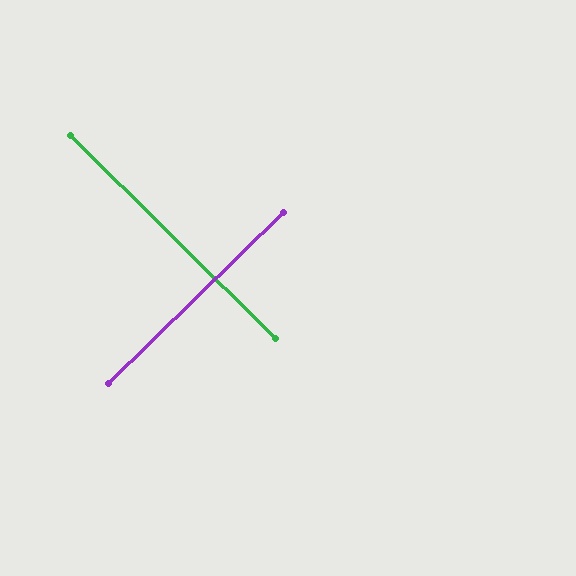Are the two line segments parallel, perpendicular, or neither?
Perpendicular — they meet at approximately 89°.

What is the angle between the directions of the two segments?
Approximately 89 degrees.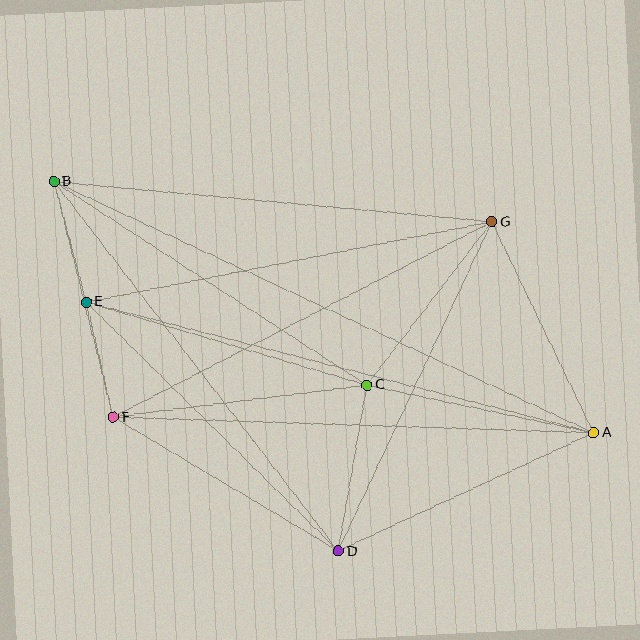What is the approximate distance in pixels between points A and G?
The distance between A and G is approximately 234 pixels.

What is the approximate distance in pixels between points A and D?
The distance between A and D is approximately 282 pixels.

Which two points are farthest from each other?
Points A and B are farthest from each other.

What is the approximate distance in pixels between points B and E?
The distance between B and E is approximately 125 pixels.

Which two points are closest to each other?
Points E and F are closest to each other.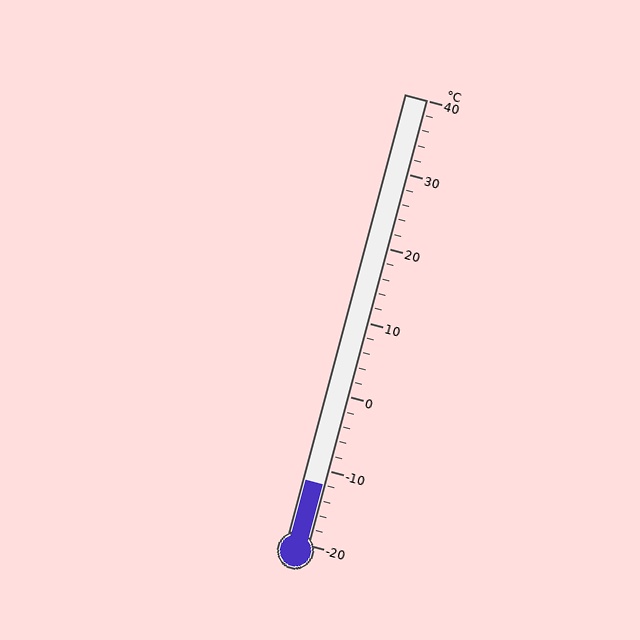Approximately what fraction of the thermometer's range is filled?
The thermometer is filled to approximately 15% of its range.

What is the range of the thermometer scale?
The thermometer scale ranges from -20°C to 40°C.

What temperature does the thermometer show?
The thermometer shows approximately -12°C.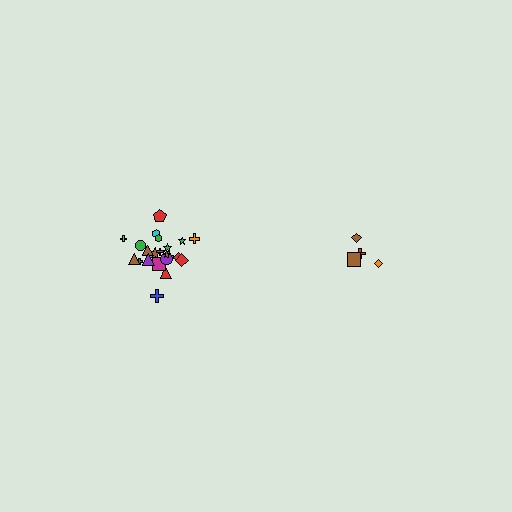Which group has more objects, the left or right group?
The left group.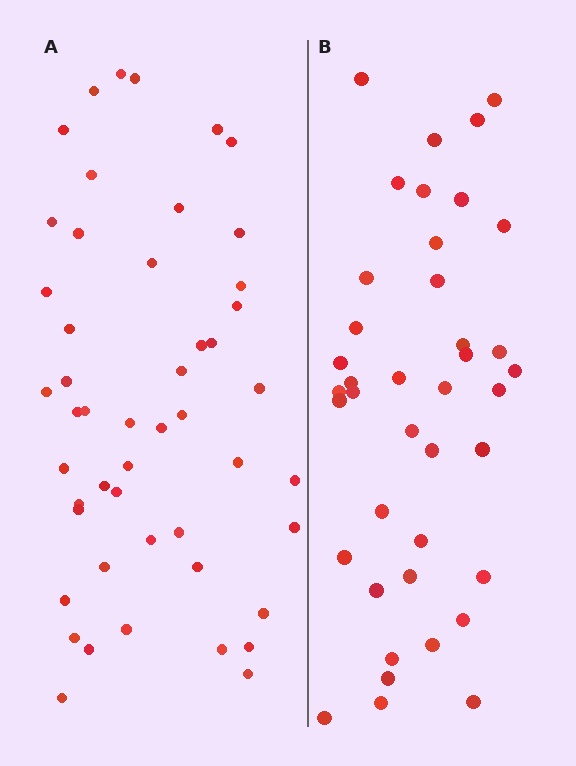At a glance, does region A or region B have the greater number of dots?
Region A (the left region) has more dots.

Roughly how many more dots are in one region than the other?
Region A has roughly 8 or so more dots than region B.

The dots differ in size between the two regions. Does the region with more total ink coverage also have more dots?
No. Region B has more total ink coverage because its dots are larger, but region A actually contains more individual dots. Total area can be misleading — the number of items is what matters here.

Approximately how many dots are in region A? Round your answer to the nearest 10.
About 50 dots. (The exact count is 49, which rounds to 50.)